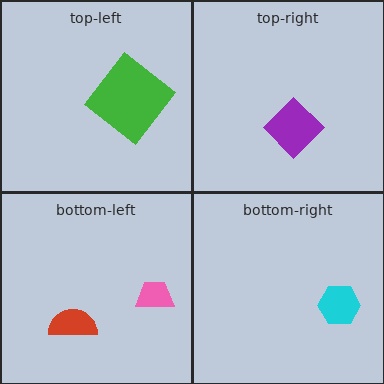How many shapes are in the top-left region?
1.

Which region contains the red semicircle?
The bottom-left region.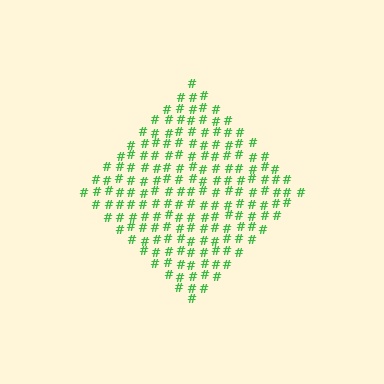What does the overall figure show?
The overall figure shows a diamond.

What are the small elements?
The small elements are hash symbols.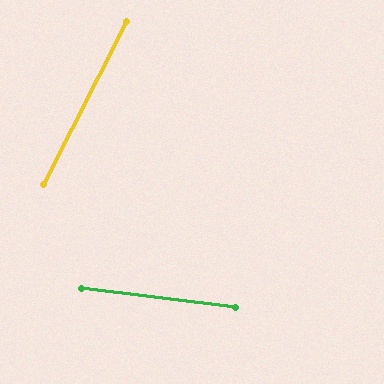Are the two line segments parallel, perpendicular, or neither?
Neither parallel nor perpendicular — they differ by about 70°.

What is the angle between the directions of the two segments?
Approximately 70 degrees.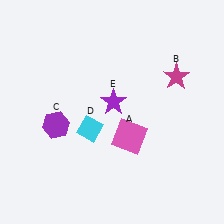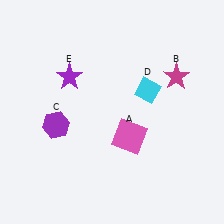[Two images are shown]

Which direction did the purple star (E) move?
The purple star (E) moved left.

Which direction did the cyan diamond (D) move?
The cyan diamond (D) moved right.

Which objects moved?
The objects that moved are: the cyan diamond (D), the purple star (E).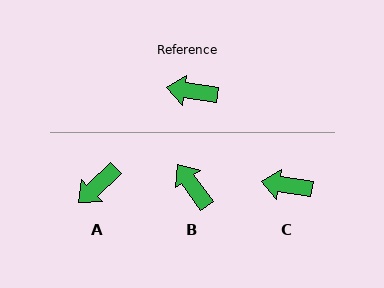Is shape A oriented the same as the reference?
No, it is off by about 52 degrees.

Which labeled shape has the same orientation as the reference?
C.